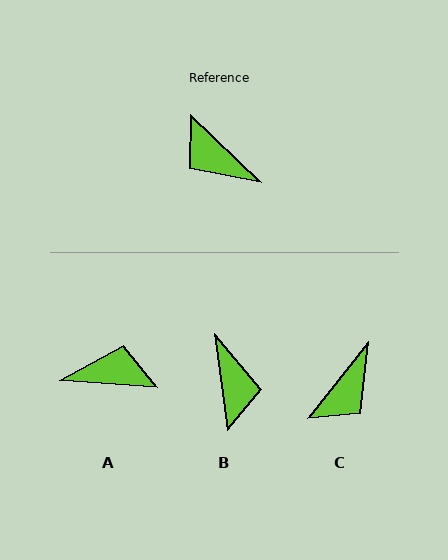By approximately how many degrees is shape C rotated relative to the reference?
Approximately 96 degrees counter-clockwise.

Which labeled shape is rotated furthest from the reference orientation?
B, about 142 degrees away.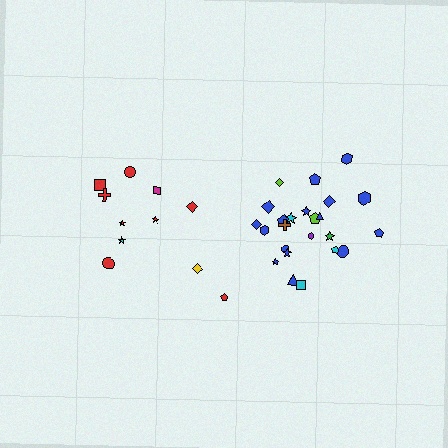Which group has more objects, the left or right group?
The right group.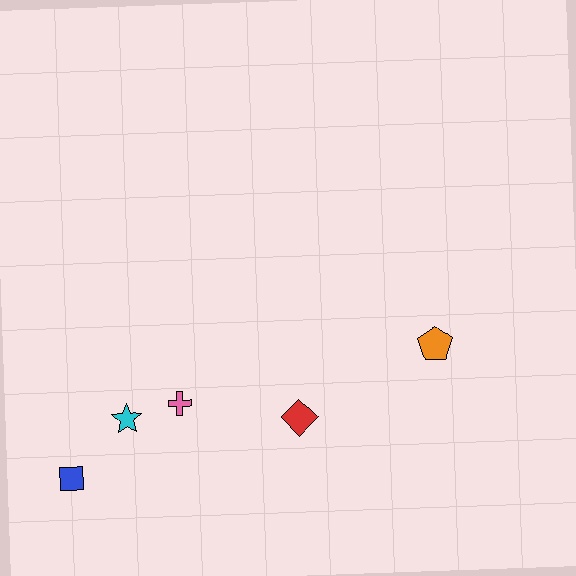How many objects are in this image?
There are 5 objects.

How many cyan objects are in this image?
There is 1 cyan object.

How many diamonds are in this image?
There is 1 diamond.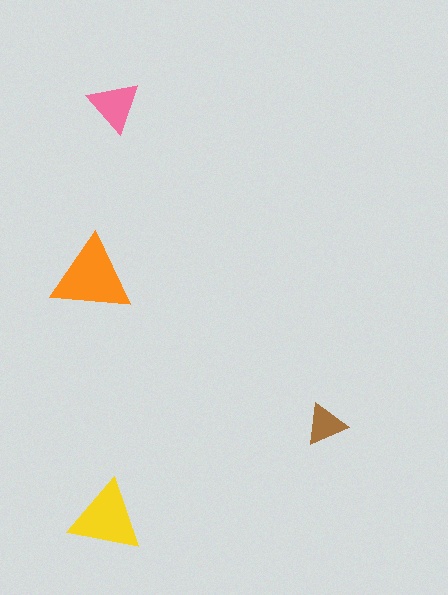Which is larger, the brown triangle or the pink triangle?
The pink one.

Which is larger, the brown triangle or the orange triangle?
The orange one.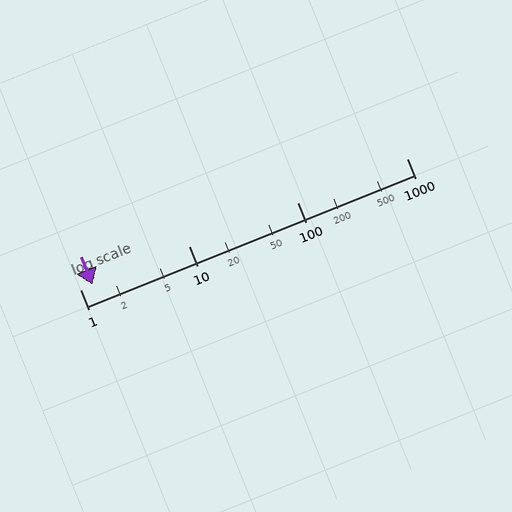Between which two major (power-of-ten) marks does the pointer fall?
The pointer is between 1 and 10.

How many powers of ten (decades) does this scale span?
The scale spans 3 decades, from 1 to 1000.